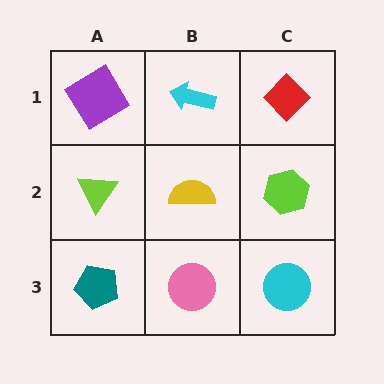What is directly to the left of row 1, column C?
A cyan arrow.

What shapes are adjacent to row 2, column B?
A cyan arrow (row 1, column B), a pink circle (row 3, column B), a lime triangle (row 2, column A), a lime hexagon (row 2, column C).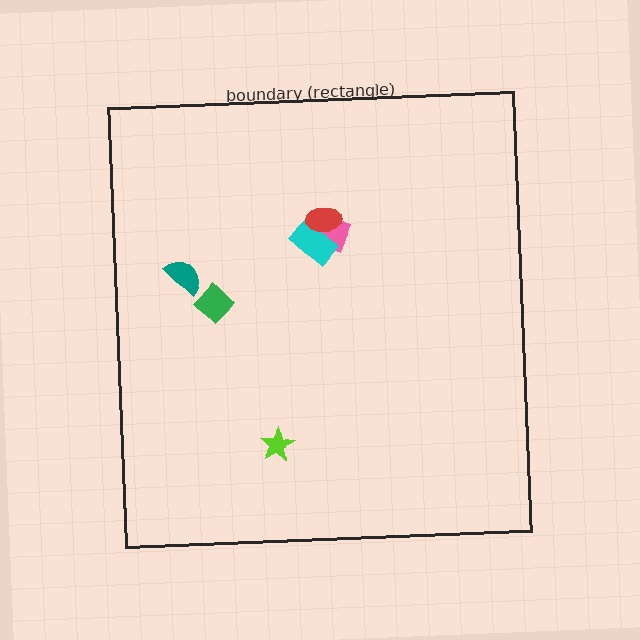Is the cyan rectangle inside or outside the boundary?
Inside.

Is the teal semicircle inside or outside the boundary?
Inside.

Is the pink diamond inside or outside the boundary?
Inside.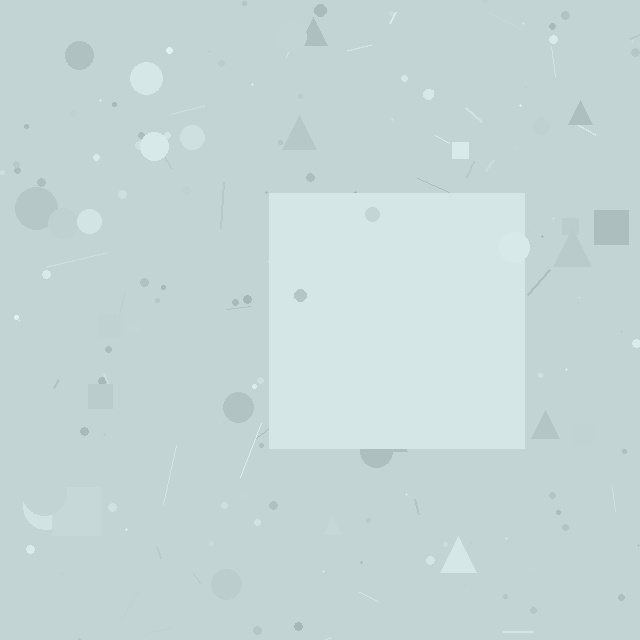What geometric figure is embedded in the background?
A square is embedded in the background.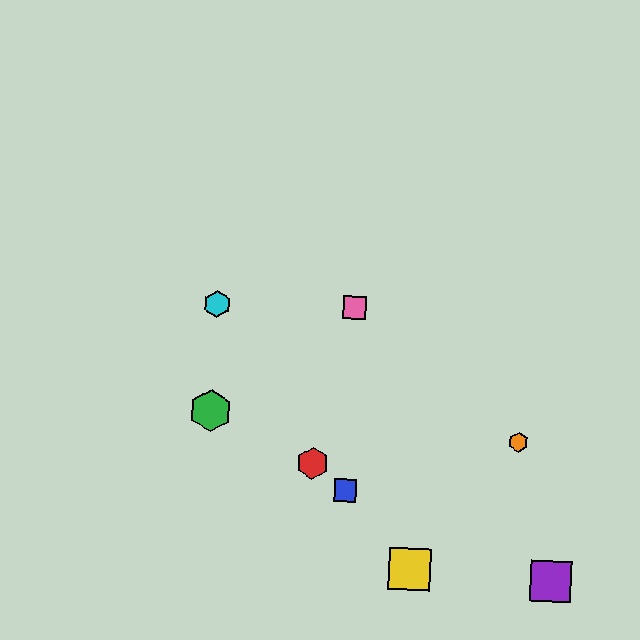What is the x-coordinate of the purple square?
The purple square is at x≈551.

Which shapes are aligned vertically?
The blue square, the pink square are aligned vertically.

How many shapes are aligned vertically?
2 shapes (the blue square, the pink square) are aligned vertically.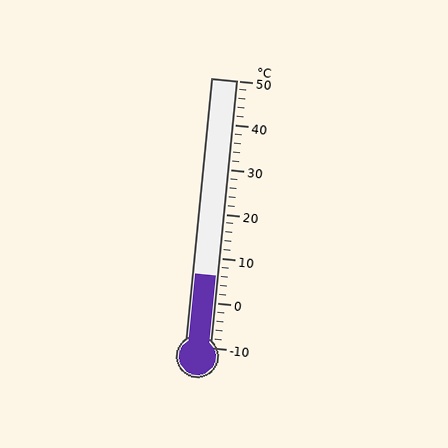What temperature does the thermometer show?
The thermometer shows approximately 6°C.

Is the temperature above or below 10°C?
The temperature is below 10°C.